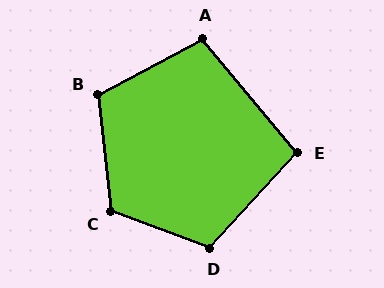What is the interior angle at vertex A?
Approximately 102 degrees (obtuse).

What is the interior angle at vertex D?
Approximately 112 degrees (obtuse).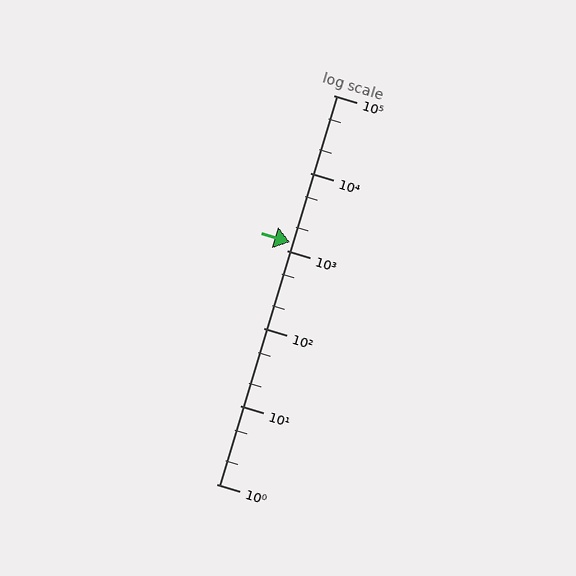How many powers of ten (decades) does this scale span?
The scale spans 5 decades, from 1 to 100000.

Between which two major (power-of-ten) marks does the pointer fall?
The pointer is between 1000 and 10000.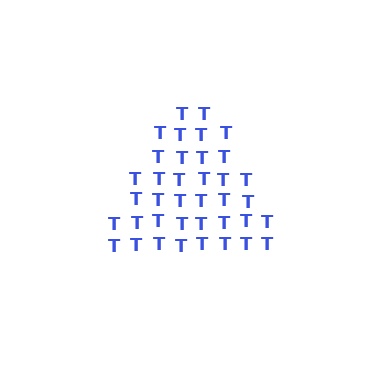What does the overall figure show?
The overall figure shows a triangle.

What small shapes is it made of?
It is made of small letter T's.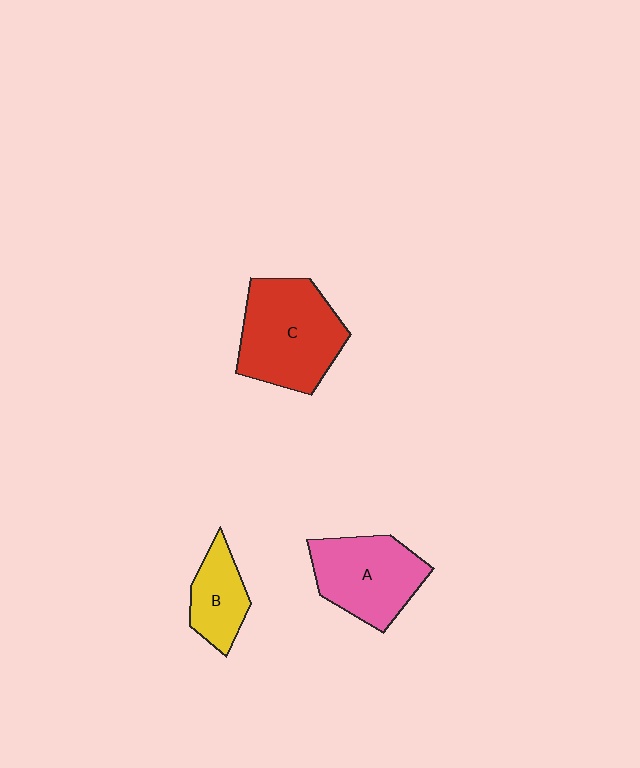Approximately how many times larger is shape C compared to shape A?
Approximately 1.2 times.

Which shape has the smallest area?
Shape B (yellow).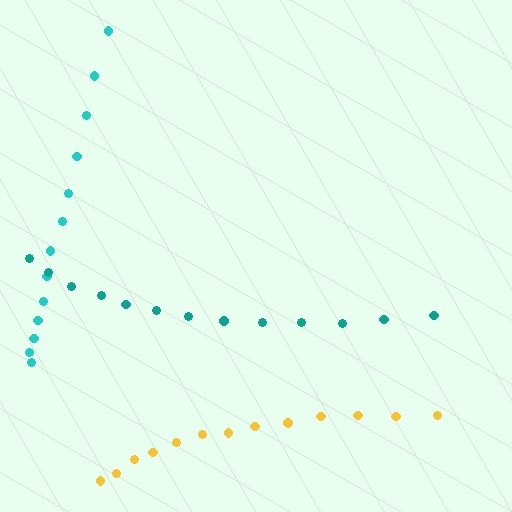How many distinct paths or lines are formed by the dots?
There are 3 distinct paths.